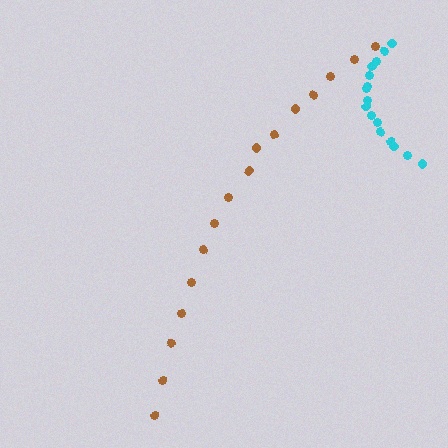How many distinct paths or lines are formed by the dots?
There are 2 distinct paths.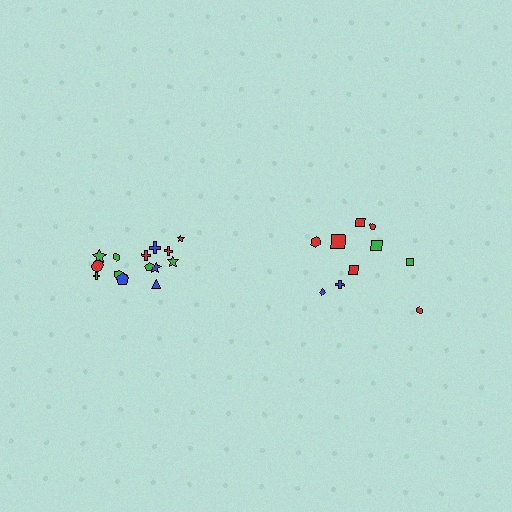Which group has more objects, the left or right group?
The left group.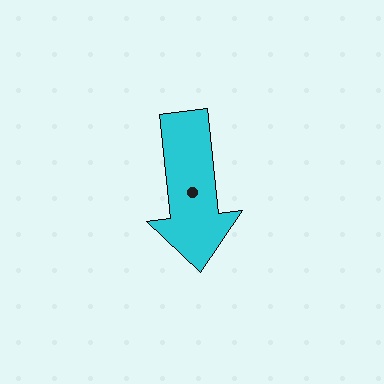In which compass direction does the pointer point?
South.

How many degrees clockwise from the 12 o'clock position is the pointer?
Approximately 174 degrees.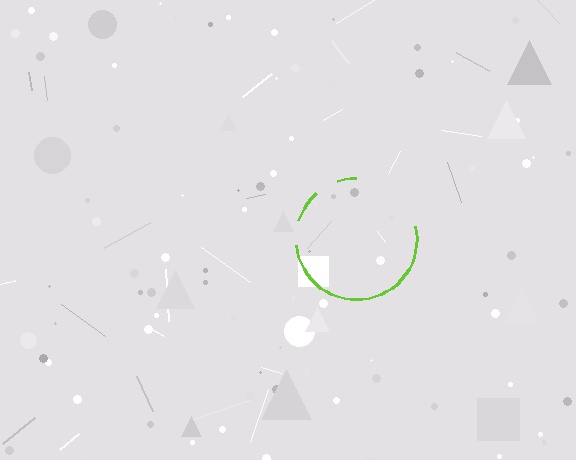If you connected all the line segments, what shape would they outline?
They would outline a circle.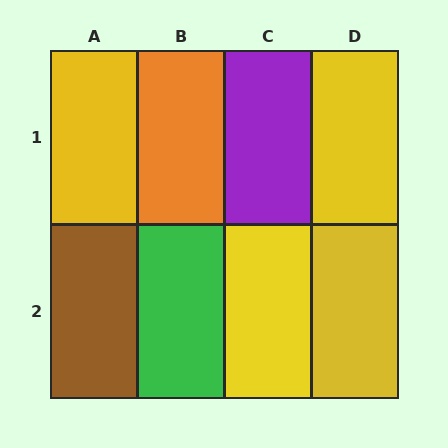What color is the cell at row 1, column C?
Purple.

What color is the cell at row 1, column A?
Yellow.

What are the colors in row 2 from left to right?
Brown, green, yellow, yellow.